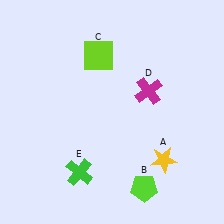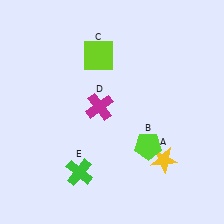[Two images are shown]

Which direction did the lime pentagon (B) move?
The lime pentagon (B) moved up.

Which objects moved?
The objects that moved are: the lime pentagon (B), the magenta cross (D).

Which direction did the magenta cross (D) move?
The magenta cross (D) moved left.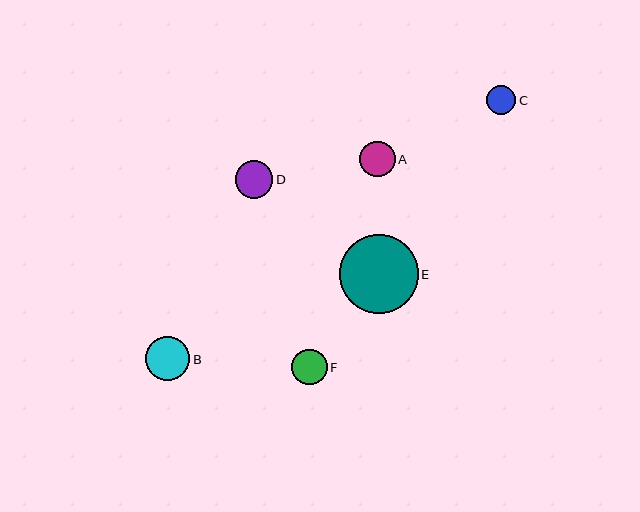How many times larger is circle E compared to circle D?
Circle E is approximately 2.1 times the size of circle D.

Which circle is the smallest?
Circle C is the smallest with a size of approximately 29 pixels.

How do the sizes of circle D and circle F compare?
Circle D and circle F are approximately the same size.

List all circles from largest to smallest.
From largest to smallest: E, B, D, A, F, C.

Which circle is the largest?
Circle E is the largest with a size of approximately 79 pixels.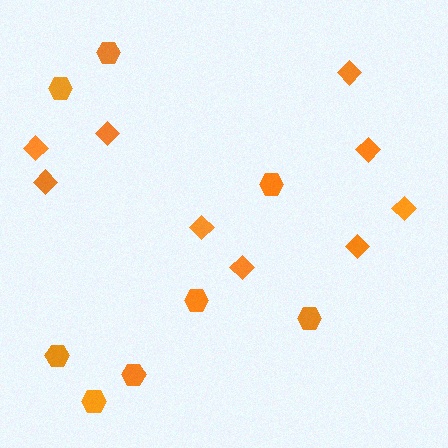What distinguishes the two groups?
There are 2 groups: one group of diamonds (9) and one group of hexagons (8).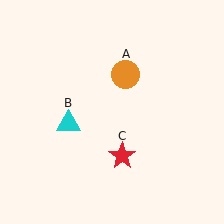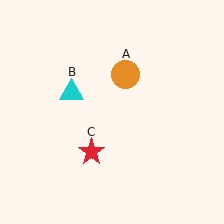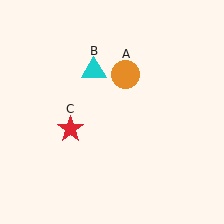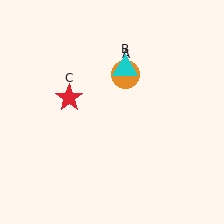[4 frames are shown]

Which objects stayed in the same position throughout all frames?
Orange circle (object A) remained stationary.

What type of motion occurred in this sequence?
The cyan triangle (object B), red star (object C) rotated clockwise around the center of the scene.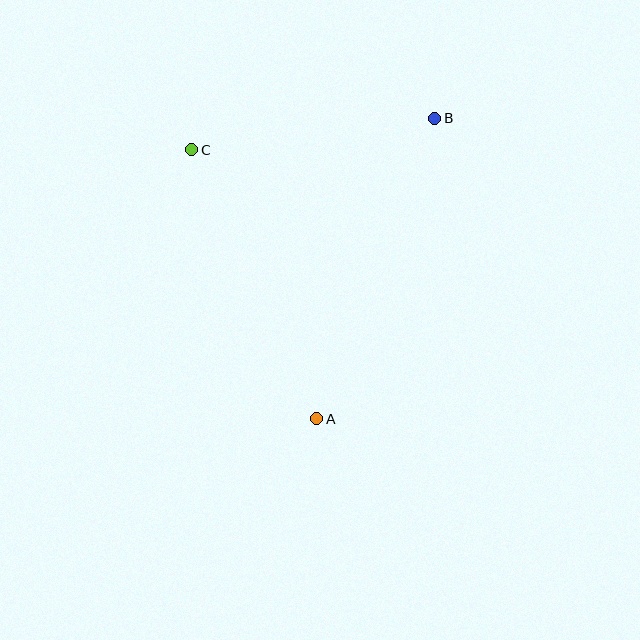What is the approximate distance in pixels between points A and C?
The distance between A and C is approximately 297 pixels.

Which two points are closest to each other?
Points B and C are closest to each other.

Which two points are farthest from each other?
Points A and B are farthest from each other.